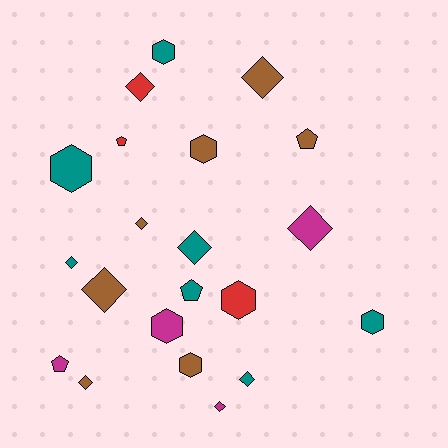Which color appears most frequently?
Teal, with 7 objects.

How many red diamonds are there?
There is 1 red diamond.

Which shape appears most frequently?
Diamond, with 10 objects.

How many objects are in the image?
There are 21 objects.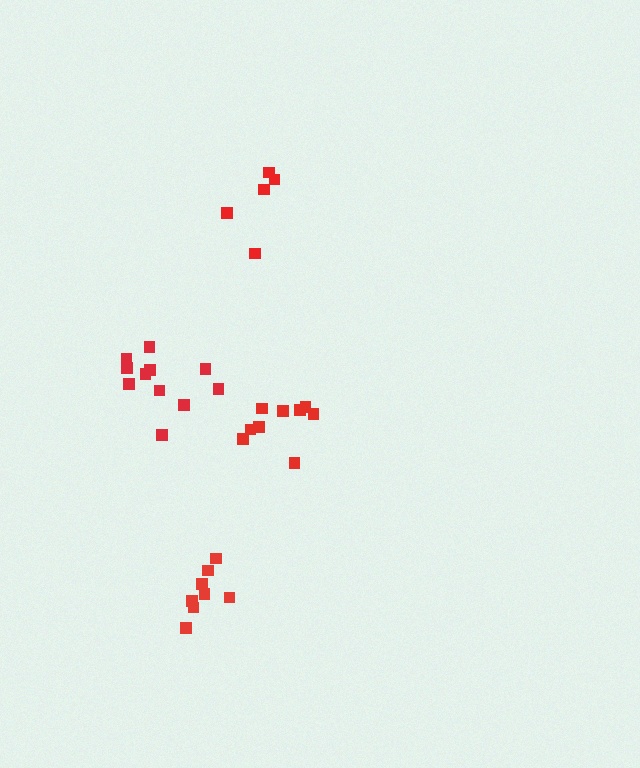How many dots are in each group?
Group 1: 11 dots, Group 2: 9 dots, Group 3: 5 dots, Group 4: 8 dots (33 total).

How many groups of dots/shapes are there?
There are 4 groups.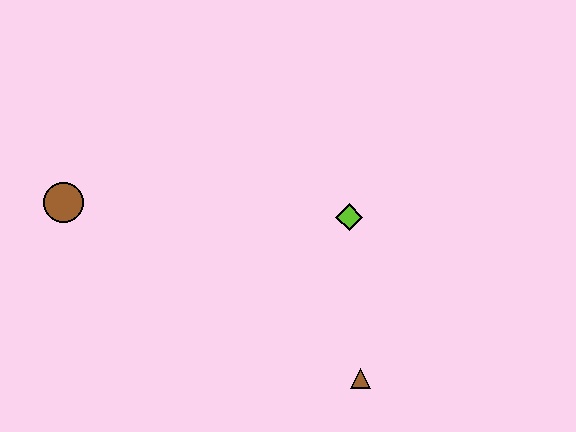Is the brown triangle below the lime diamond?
Yes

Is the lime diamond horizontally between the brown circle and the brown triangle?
Yes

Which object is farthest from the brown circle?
The brown triangle is farthest from the brown circle.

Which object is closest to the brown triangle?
The lime diamond is closest to the brown triangle.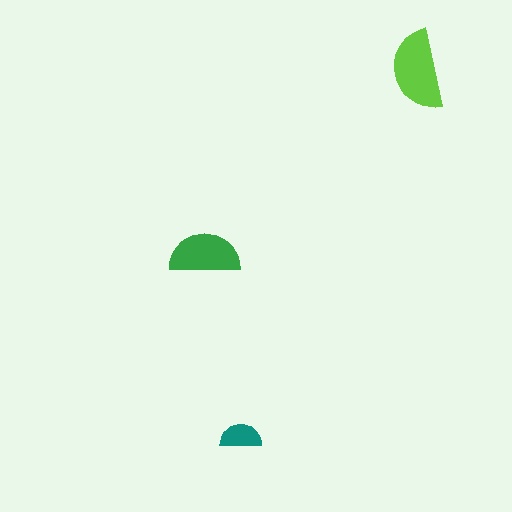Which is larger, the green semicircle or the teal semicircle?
The green one.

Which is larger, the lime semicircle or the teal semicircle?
The lime one.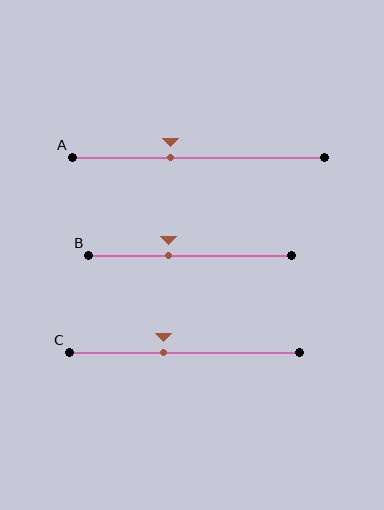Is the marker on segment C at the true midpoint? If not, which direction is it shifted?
No, the marker on segment C is shifted to the left by about 9% of the segment length.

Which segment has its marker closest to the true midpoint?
Segment C has its marker closest to the true midpoint.